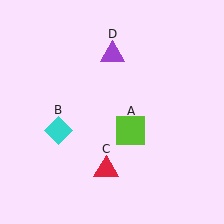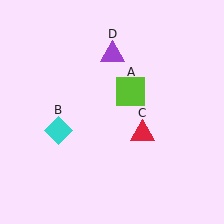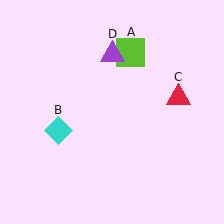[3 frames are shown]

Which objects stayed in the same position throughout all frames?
Cyan diamond (object B) and purple triangle (object D) remained stationary.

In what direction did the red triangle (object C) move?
The red triangle (object C) moved up and to the right.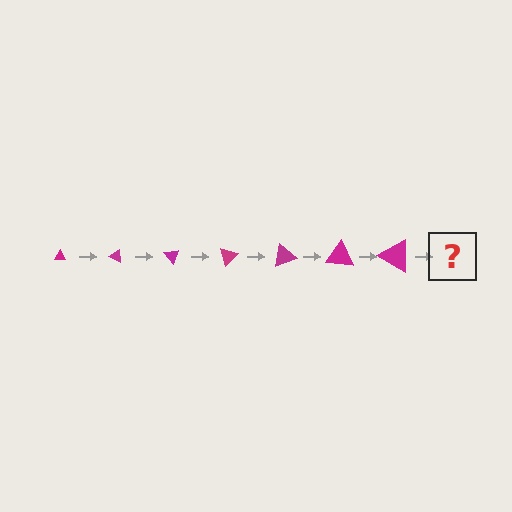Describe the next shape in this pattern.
It should be a triangle, larger than the previous one and rotated 175 degrees from the start.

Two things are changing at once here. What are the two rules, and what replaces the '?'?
The two rules are that the triangle grows larger each step and it rotates 25 degrees each step. The '?' should be a triangle, larger than the previous one and rotated 175 degrees from the start.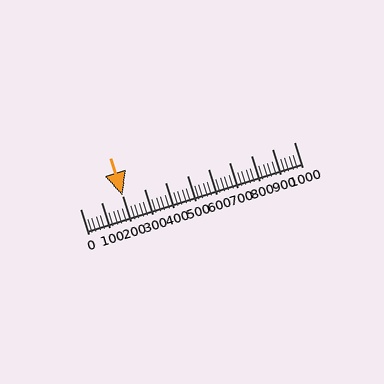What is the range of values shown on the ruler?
The ruler shows values from 0 to 1000.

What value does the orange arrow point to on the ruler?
The orange arrow points to approximately 200.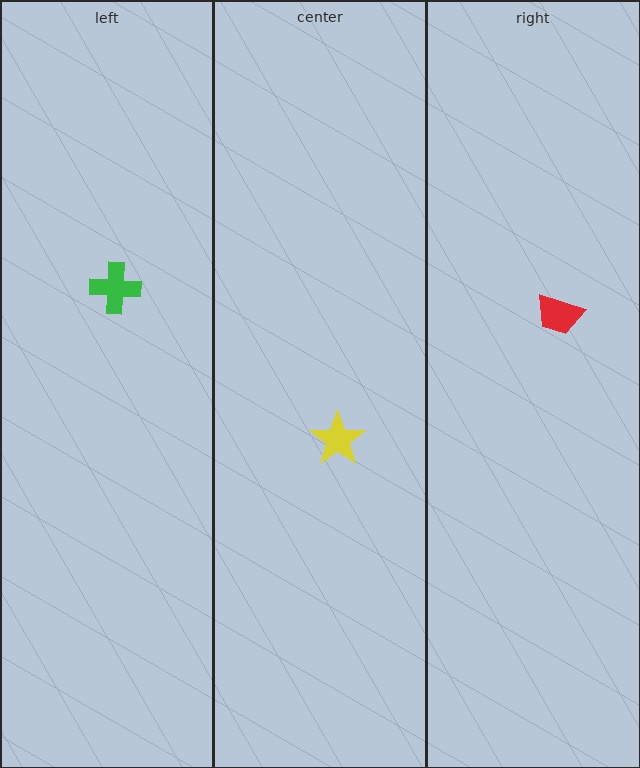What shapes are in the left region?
The green cross.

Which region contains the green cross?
The left region.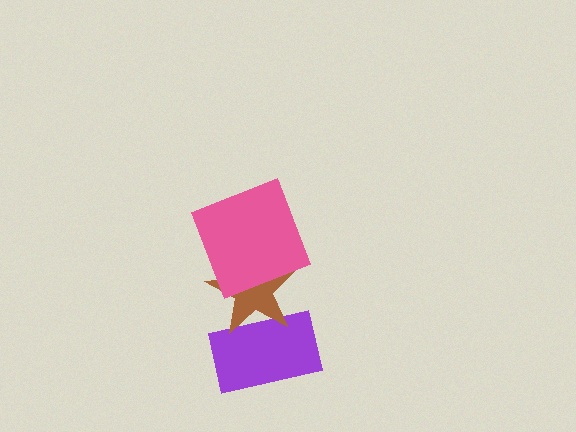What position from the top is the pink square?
The pink square is 1st from the top.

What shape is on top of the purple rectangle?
The brown star is on top of the purple rectangle.